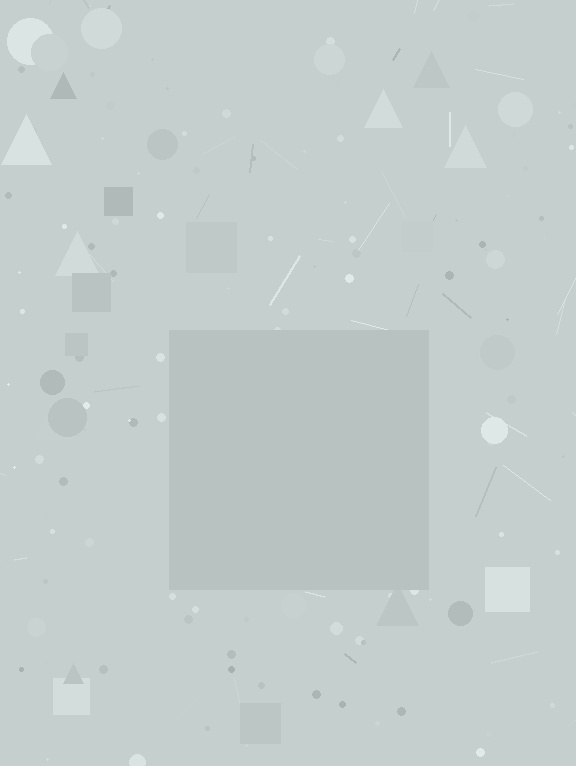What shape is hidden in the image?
A square is hidden in the image.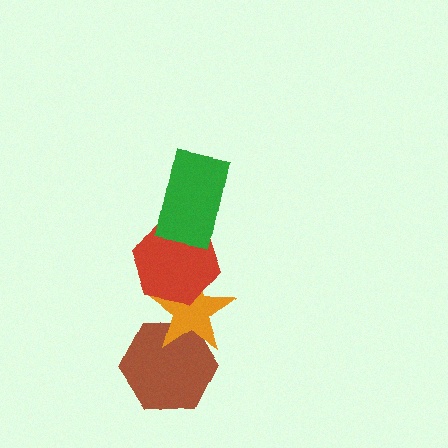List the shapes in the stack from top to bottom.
From top to bottom: the green rectangle, the red hexagon, the orange star, the brown hexagon.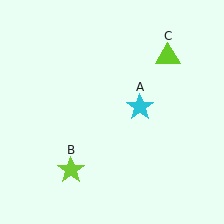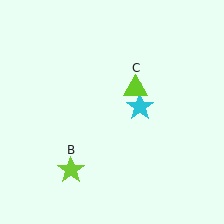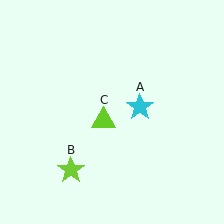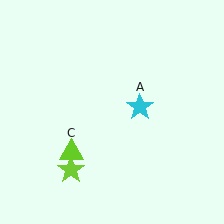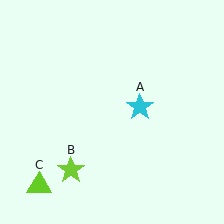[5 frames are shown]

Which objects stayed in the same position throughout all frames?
Cyan star (object A) and lime star (object B) remained stationary.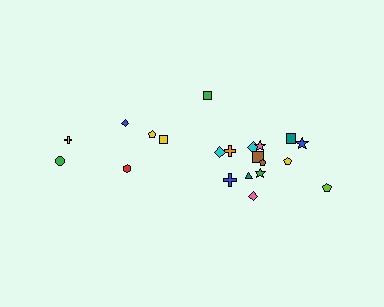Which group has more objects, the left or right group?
The right group.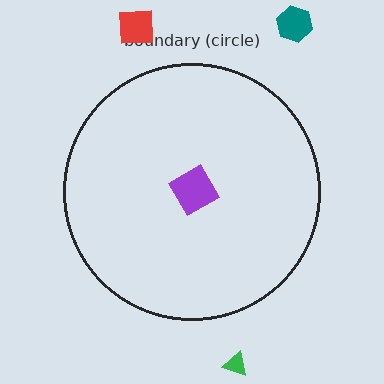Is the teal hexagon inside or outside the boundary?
Outside.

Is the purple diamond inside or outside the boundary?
Inside.